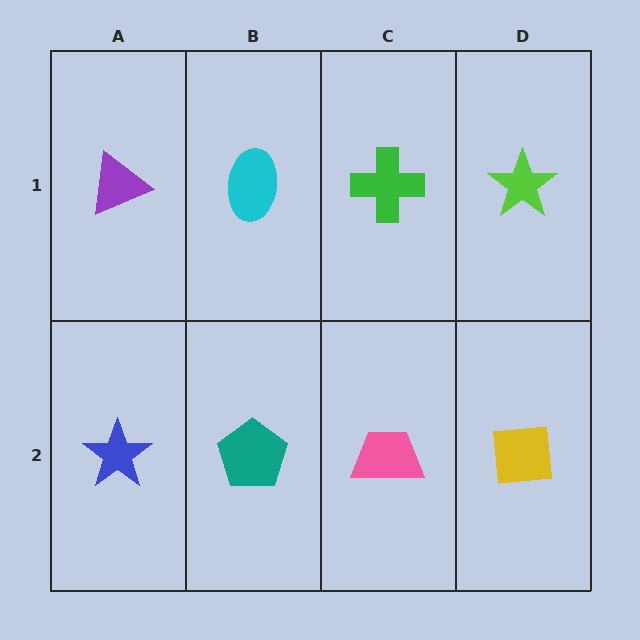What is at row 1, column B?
A cyan ellipse.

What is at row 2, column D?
A yellow square.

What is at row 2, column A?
A blue star.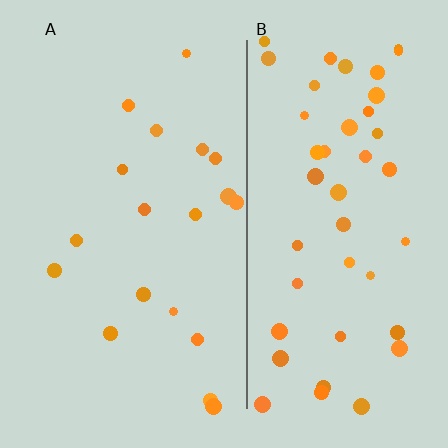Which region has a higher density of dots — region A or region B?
B (the right).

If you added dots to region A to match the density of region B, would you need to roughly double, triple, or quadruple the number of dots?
Approximately double.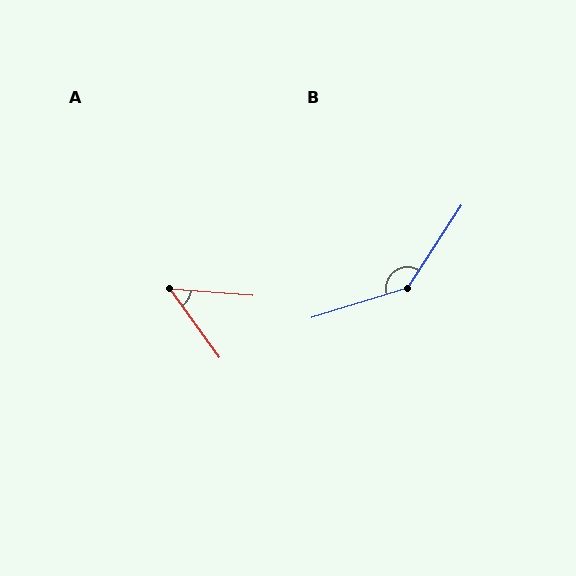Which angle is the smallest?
A, at approximately 49 degrees.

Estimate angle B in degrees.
Approximately 140 degrees.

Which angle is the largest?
B, at approximately 140 degrees.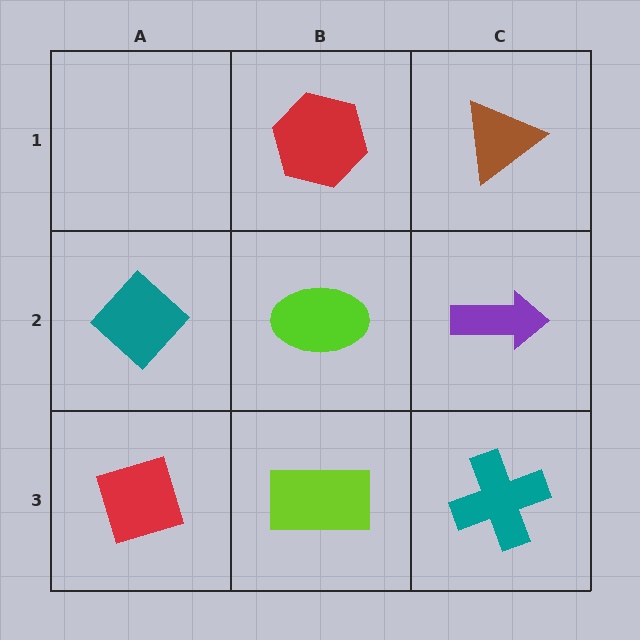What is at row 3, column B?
A lime rectangle.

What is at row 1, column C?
A brown triangle.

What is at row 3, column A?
A red diamond.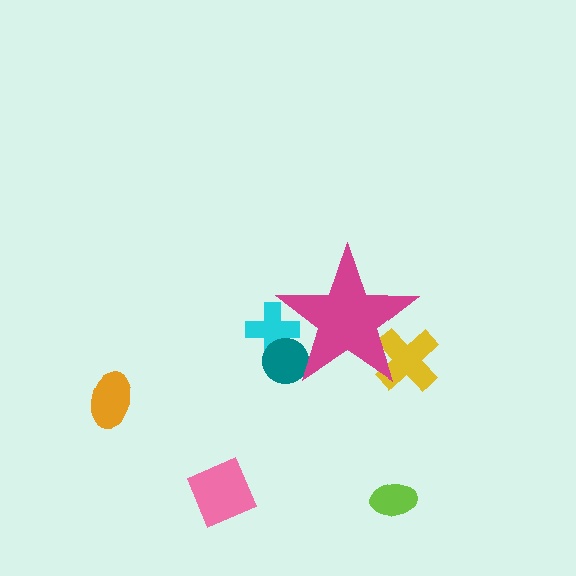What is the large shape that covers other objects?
A magenta star.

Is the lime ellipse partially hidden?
No, the lime ellipse is fully visible.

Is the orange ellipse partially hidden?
No, the orange ellipse is fully visible.